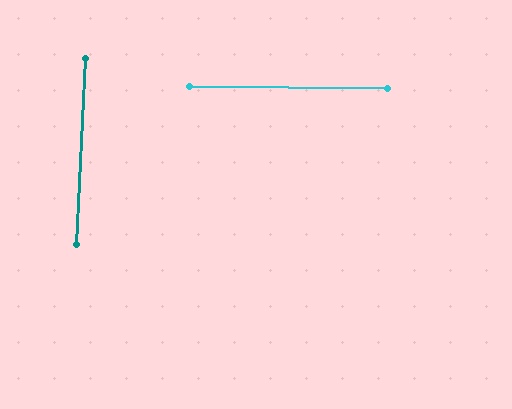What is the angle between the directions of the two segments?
Approximately 88 degrees.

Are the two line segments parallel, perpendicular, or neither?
Perpendicular — they meet at approximately 88°.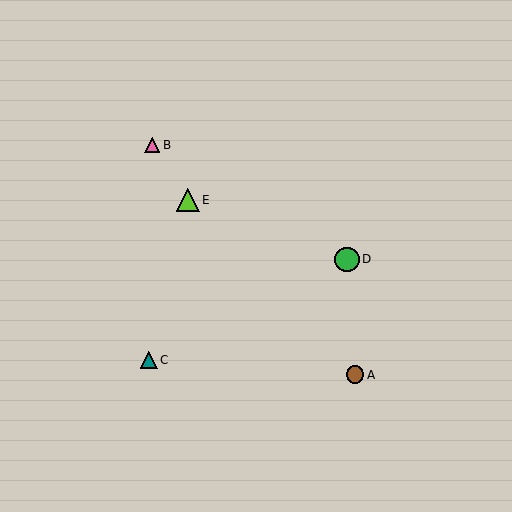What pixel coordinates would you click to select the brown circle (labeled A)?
Click at (355, 375) to select the brown circle A.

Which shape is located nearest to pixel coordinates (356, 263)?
The green circle (labeled D) at (347, 259) is nearest to that location.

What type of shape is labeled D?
Shape D is a green circle.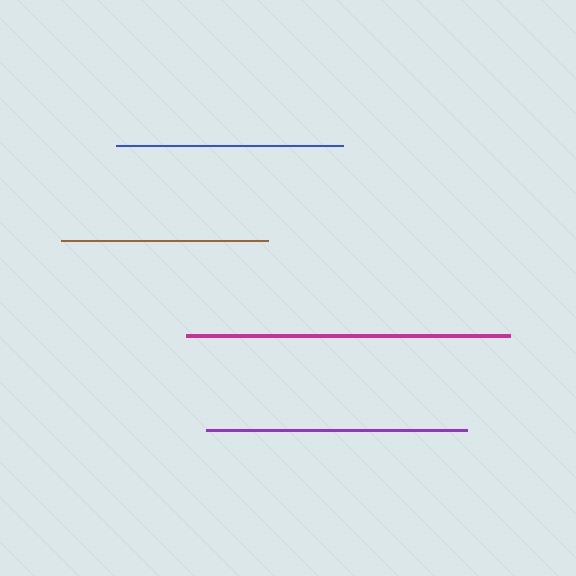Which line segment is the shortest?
The brown line is the shortest at approximately 207 pixels.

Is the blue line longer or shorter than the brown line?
The blue line is longer than the brown line.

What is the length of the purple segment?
The purple segment is approximately 261 pixels long.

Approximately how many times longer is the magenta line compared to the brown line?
The magenta line is approximately 1.6 times the length of the brown line.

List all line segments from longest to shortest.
From longest to shortest: magenta, purple, blue, brown.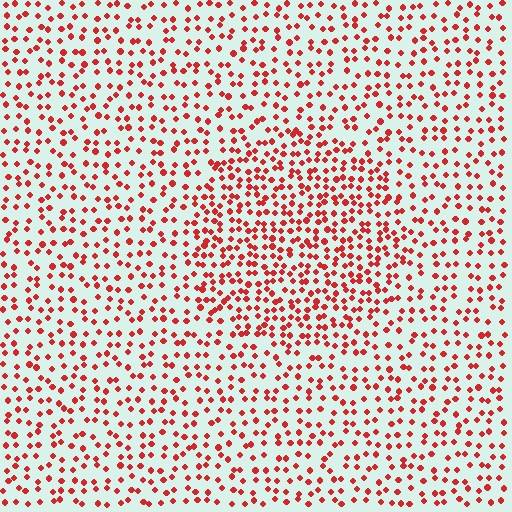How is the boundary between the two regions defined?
The boundary is defined by a change in element density (approximately 1.7x ratio). All elements are the same color, size, and shape.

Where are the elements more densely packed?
The elements are more densely packed inside the circle boundary.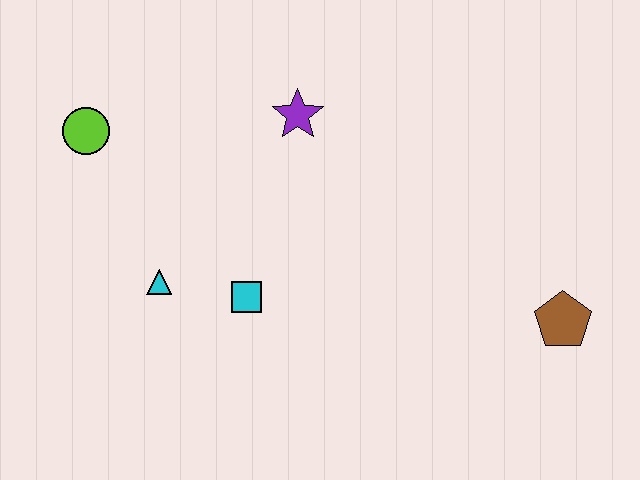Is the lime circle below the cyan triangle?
No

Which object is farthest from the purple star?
The brown pentagon is farthest from the purple star.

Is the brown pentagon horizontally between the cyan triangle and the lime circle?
No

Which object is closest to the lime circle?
The cyan triangle is closest to the lime circle.